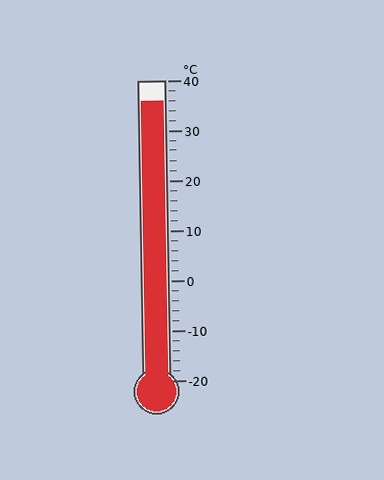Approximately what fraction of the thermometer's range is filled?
The thermometer is filled to approximately 95% of its range.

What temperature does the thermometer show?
The thermometer shows approximately 36°C.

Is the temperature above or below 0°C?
The temperature is above 0°C.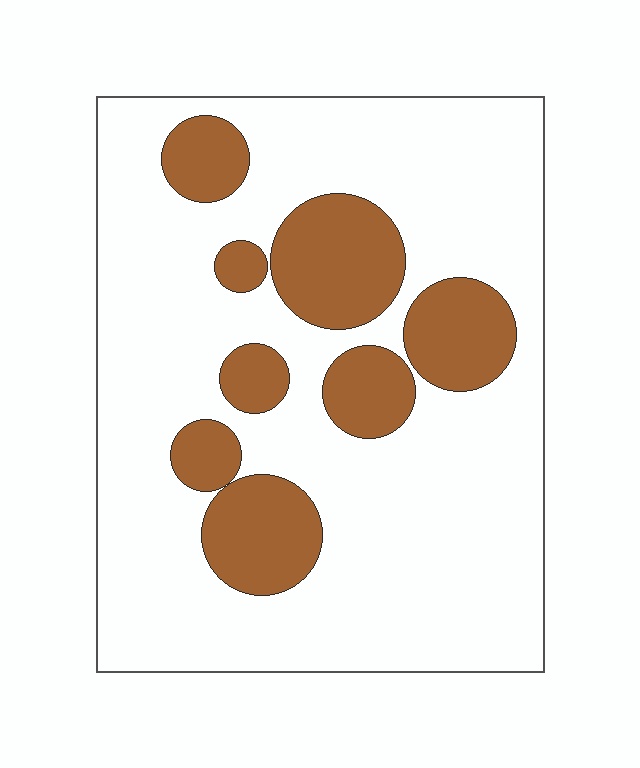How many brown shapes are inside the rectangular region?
8.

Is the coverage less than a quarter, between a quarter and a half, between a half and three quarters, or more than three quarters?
Less than a quarter.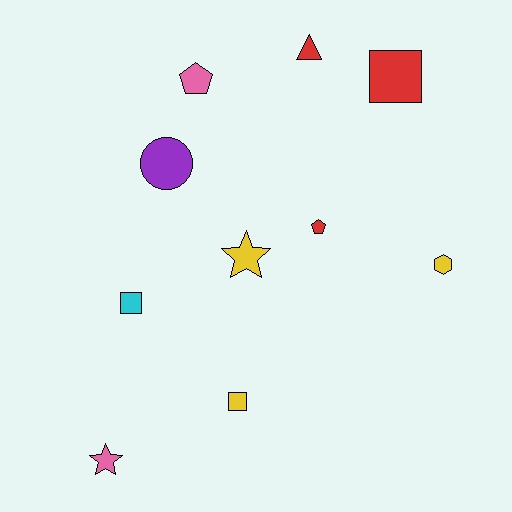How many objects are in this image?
There are 10 objects.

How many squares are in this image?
There are 3 squares.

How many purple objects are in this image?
There is 1 purple object.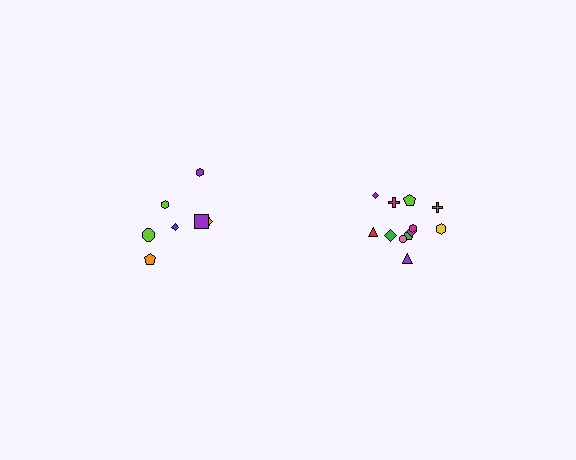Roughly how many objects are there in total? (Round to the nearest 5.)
Roughly 20 objects in total.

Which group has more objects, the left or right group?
The right group.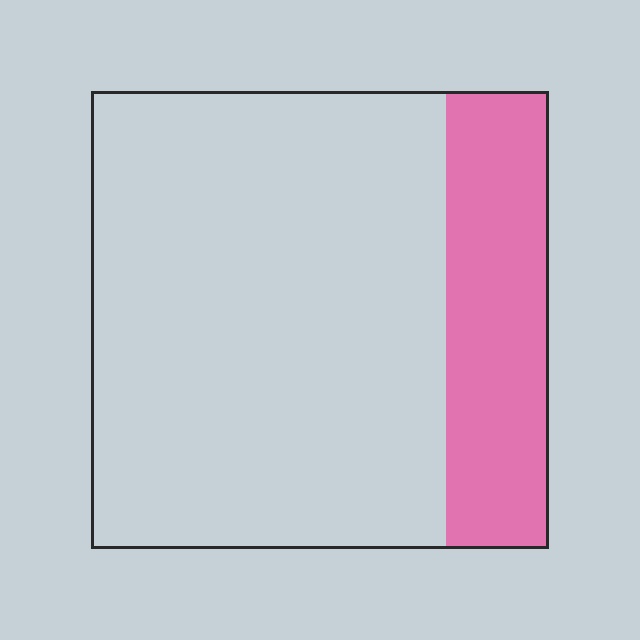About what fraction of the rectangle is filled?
About one fifth (1/5).